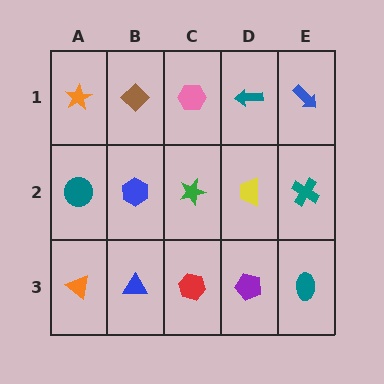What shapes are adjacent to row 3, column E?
A teal cross (row 2, column E), a purple pentagon (row 3, column D).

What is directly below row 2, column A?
An orange triangle.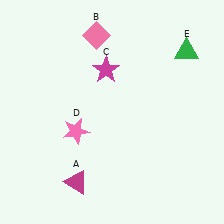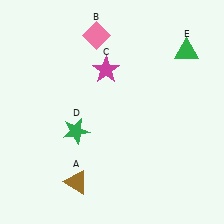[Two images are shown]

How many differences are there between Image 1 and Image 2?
There are 2 differences between the two images.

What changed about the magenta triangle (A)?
In Image 1, A is magenta. In Image 2, it changed to brown.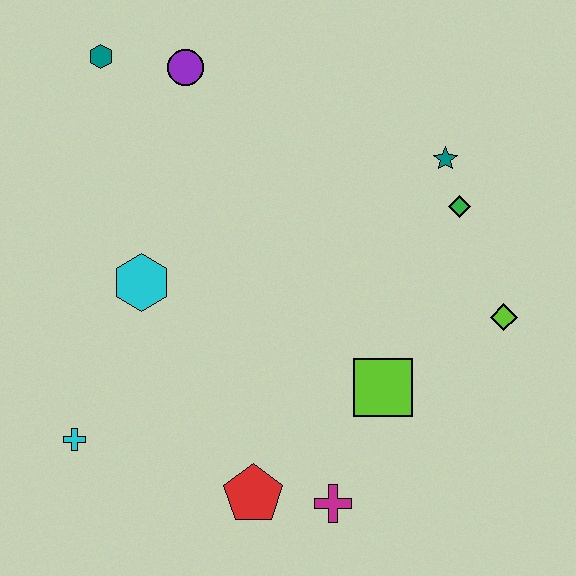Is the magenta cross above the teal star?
No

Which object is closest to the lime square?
The magenta cross is closest to the lime square.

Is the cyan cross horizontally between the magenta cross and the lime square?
No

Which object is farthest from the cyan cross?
The teal star is farthest from the cyan cross.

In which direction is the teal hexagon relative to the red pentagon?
The teal hexagon is above the red pentagon.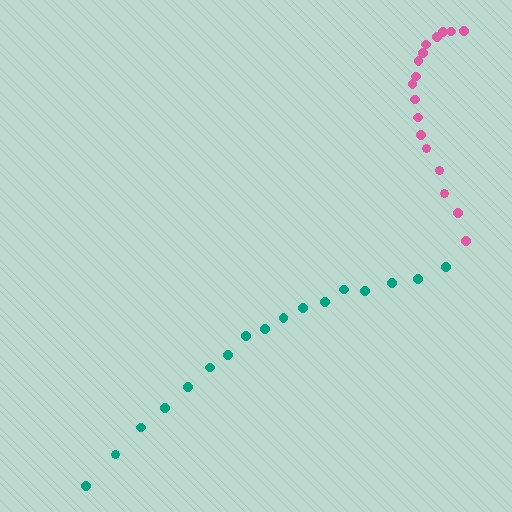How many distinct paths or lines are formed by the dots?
There are 2 distinct paths.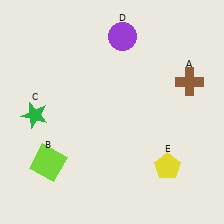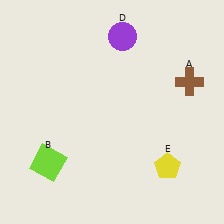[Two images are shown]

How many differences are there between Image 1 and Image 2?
There is 1 difference between the two images.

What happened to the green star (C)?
The green star (C) was removed in Image 2. It was in the bottom-left area of Image 1.